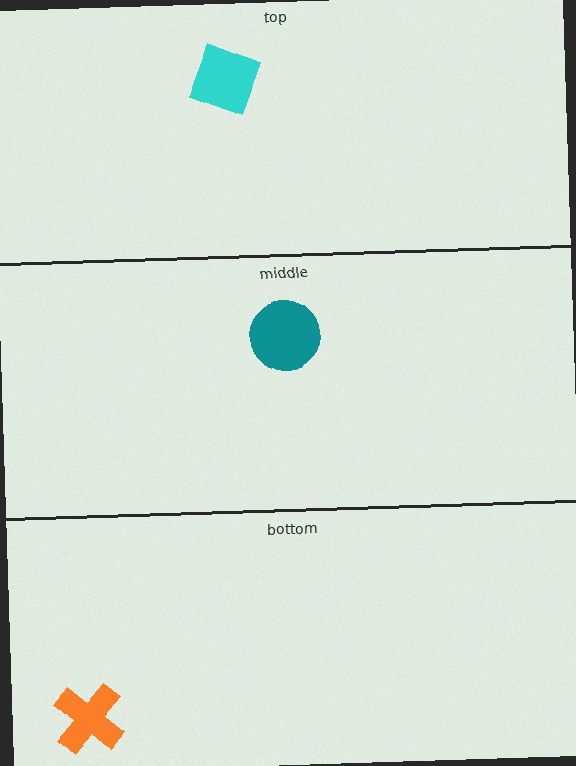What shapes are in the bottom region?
The orange cross.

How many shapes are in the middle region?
1.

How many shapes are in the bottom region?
1.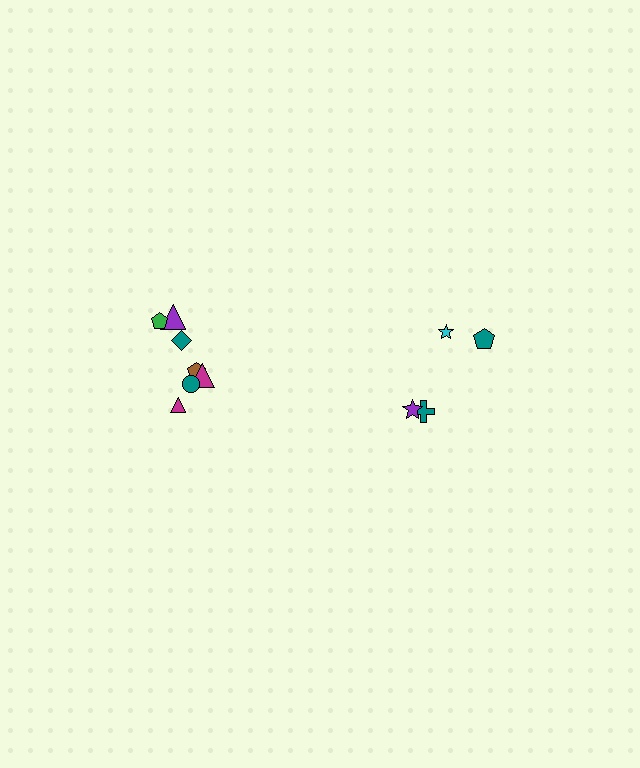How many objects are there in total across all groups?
There are 11 objects.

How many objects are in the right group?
There are 4 objects.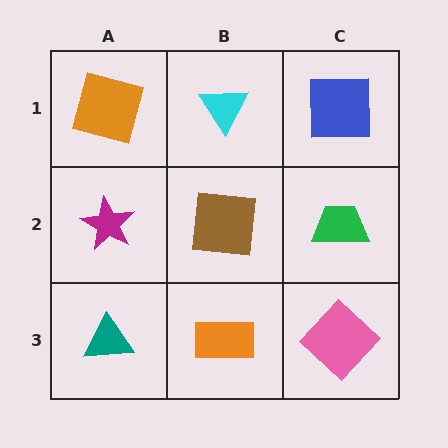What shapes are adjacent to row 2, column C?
A blue square (row 1, column C), a pink diamond (row 3, column C), a brown square (row 2, column B).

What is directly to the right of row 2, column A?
A brown square.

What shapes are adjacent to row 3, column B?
A brown square (row 2, column B), a teal triangle (row 3, column A), a pink diamond (row 3, column C).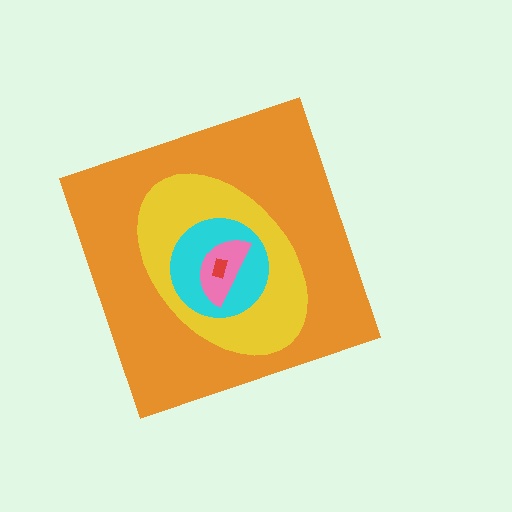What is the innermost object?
The red rectangle.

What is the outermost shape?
The orange diamond.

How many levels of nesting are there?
5.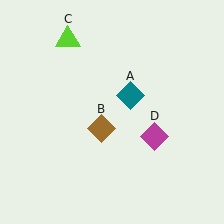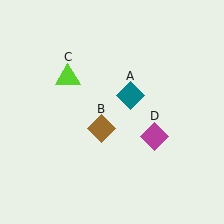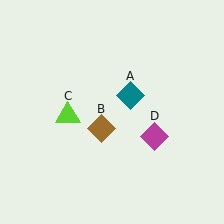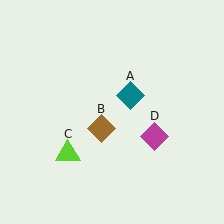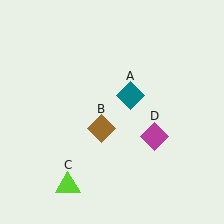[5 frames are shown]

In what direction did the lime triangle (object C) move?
The lime triangle (object C) moved down.